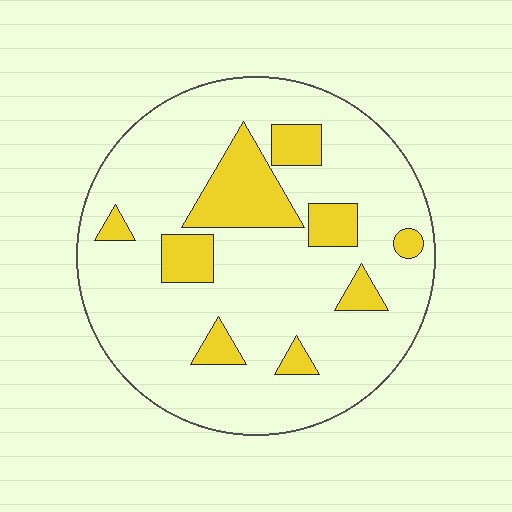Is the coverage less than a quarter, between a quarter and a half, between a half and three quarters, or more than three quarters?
Less than a quarter.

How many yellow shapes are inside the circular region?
9.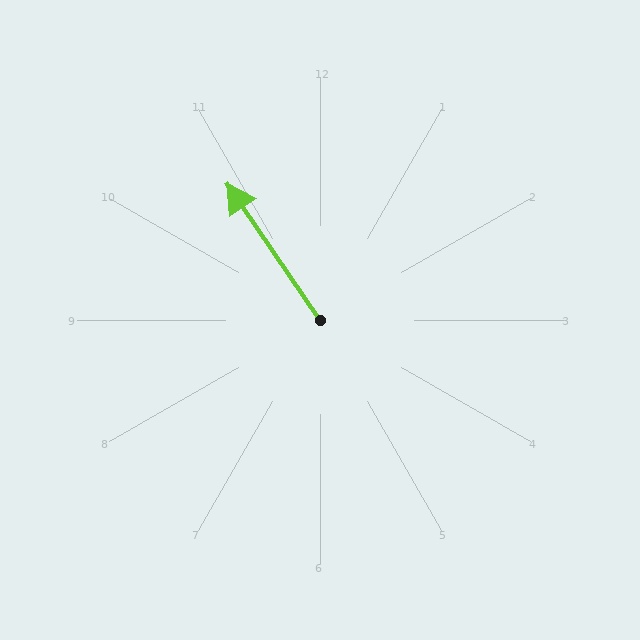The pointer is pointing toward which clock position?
Roughly 11 o'clock.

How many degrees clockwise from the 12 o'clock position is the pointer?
Approximately 326 degrees.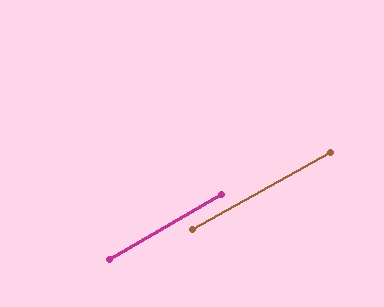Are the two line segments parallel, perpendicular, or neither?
Parallel — their directions differ by only 1.0°.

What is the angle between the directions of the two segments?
Approximately 1 degree.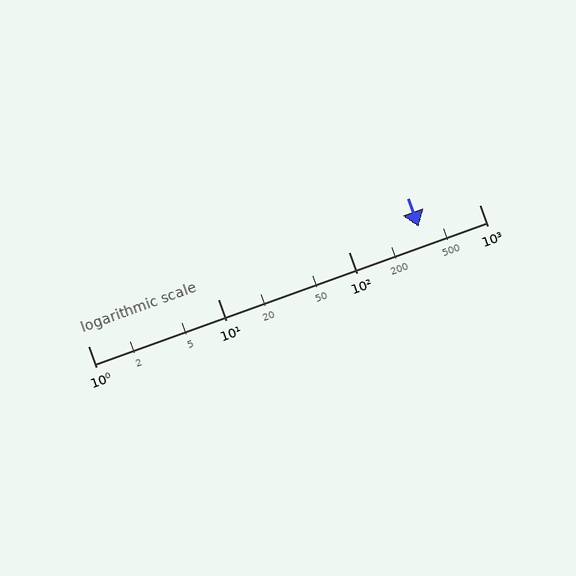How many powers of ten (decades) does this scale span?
The scale spans 3 decades, from 1 to 1000.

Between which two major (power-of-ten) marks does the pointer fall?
The pointer is between 100 and 1000.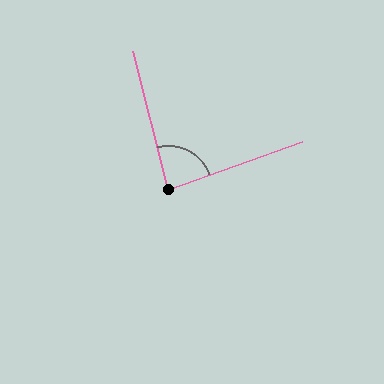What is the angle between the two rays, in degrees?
Approximately 85 degrees.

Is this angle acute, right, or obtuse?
It is acute.